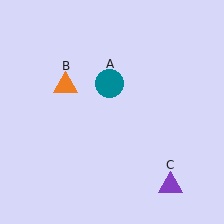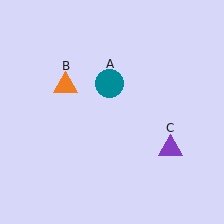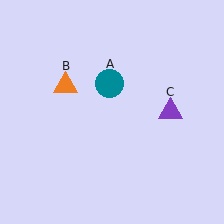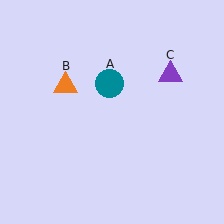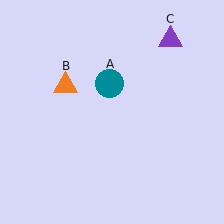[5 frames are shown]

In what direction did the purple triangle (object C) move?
The purple triangle (object C) moved up.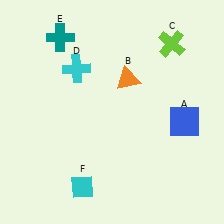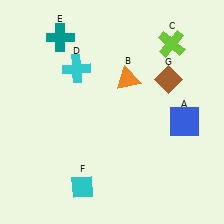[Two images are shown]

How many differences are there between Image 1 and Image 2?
There is 1 difference between the two images.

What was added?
A brown diamond (G) was added in Image 2.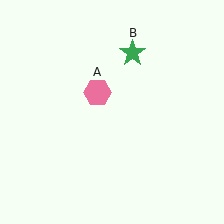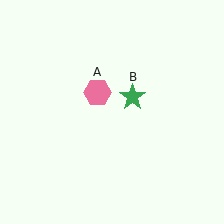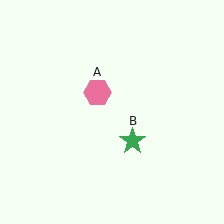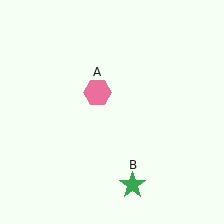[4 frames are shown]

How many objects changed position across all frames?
1 object changed position: green star (object B).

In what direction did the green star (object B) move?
The green star (object B) moved down.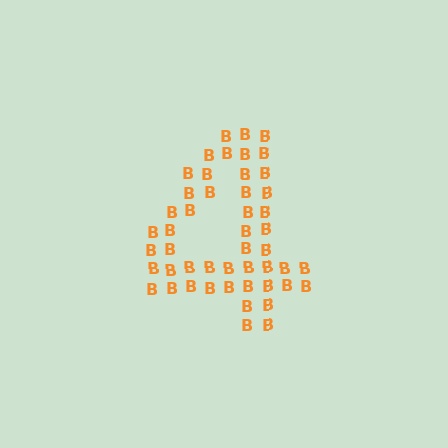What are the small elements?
The small elements are letter B's.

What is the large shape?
The large shape is the digit 4.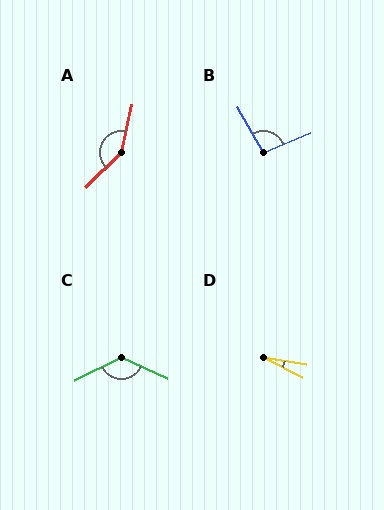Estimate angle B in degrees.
Approximately 96 degrees.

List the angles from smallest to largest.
D (18°), B (96°), C (129°), A (147°).